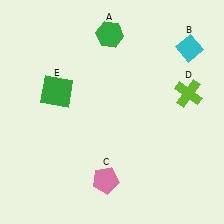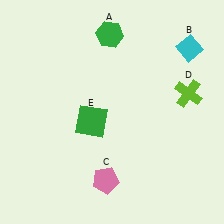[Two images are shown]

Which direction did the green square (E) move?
The green square (E) moved right.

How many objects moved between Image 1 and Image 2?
1 object moved between the two images.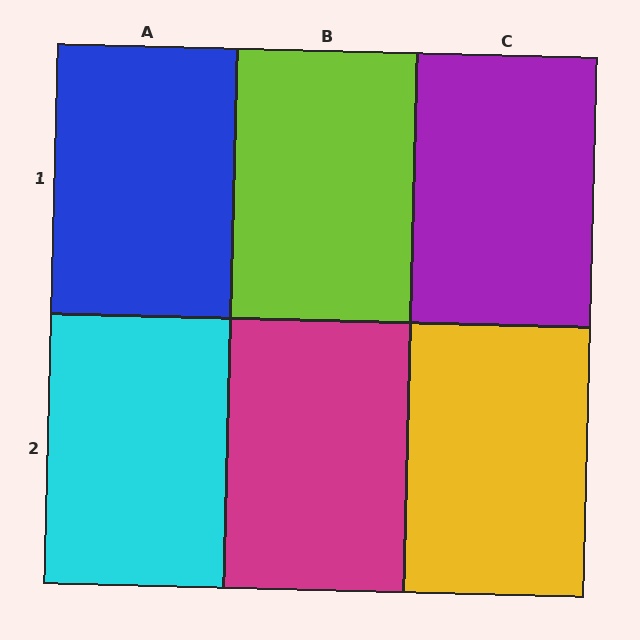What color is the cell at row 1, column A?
Blue.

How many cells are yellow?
1 cell is yellow.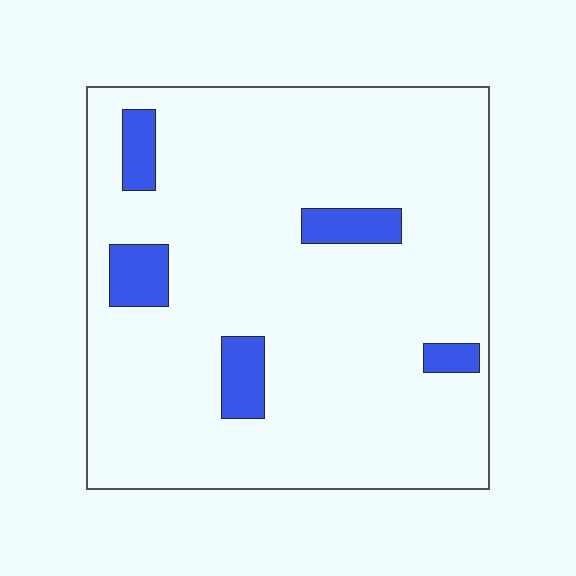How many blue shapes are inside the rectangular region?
5.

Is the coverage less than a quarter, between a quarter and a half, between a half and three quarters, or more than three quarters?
Less than a quarter.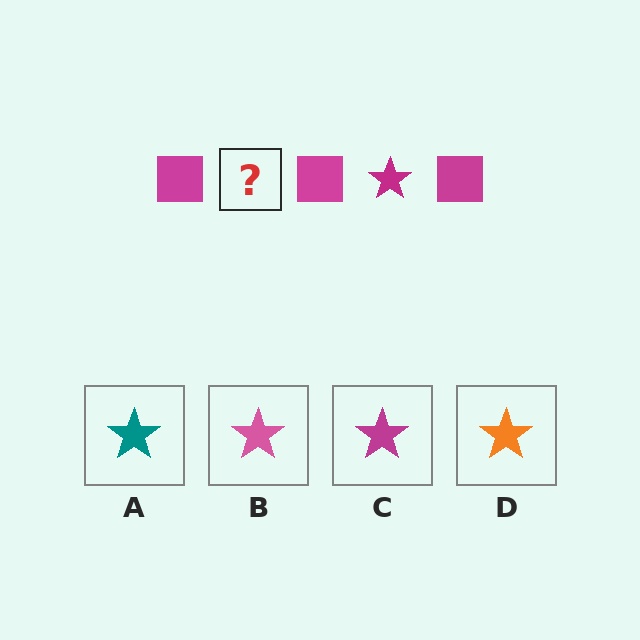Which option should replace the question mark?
Option C.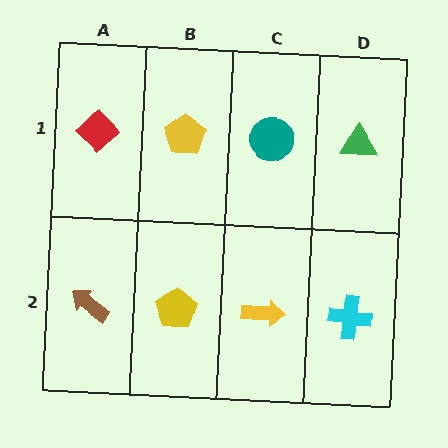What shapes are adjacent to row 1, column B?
A yellow pentagon (row 2, column B), a red diamond (row 1, column A), a teal circle (row 1, column C).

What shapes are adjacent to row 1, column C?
A yellow arrow (row 2, column C), a yellow pentagon (row 1, column B), a green triangle (row 1, column D).